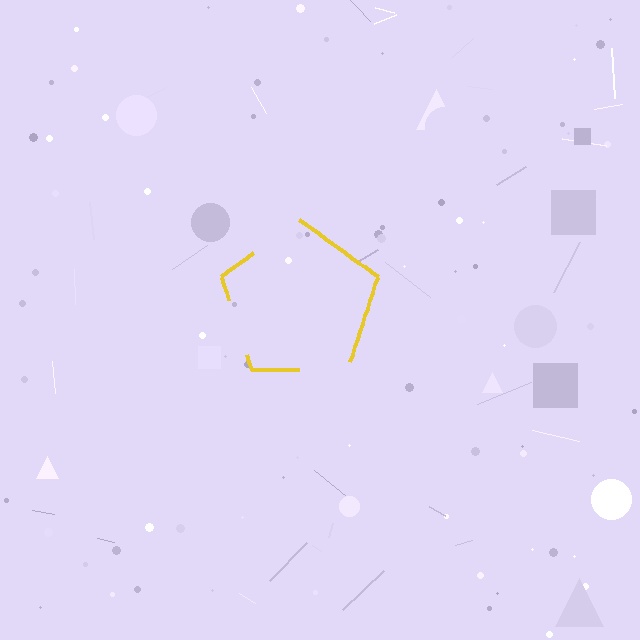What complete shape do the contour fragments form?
The contour fragments form a pentagon.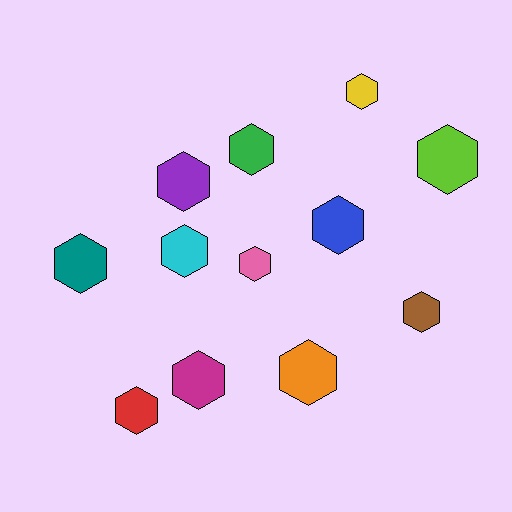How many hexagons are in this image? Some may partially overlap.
There are 12 hexagons.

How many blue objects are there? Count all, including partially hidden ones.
There is 1 blue object.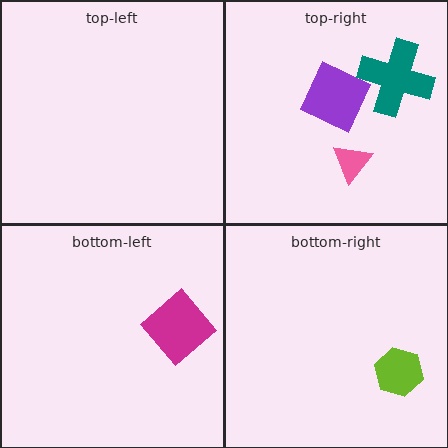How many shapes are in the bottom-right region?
1.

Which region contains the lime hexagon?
The bottom-right region.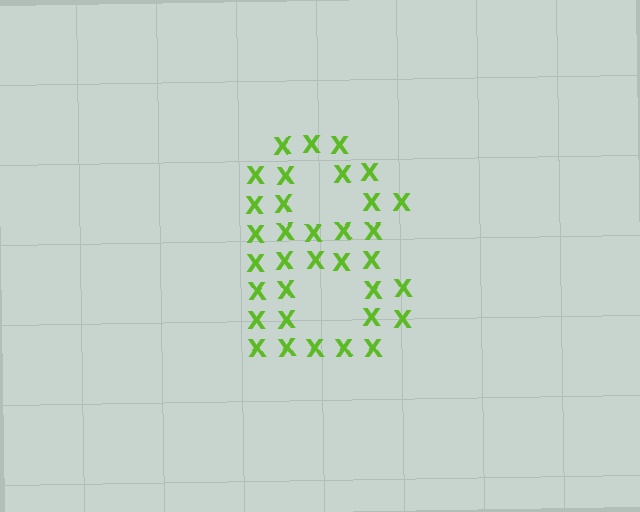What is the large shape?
The large shape is the digit 8.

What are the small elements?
The small elements are letter X's.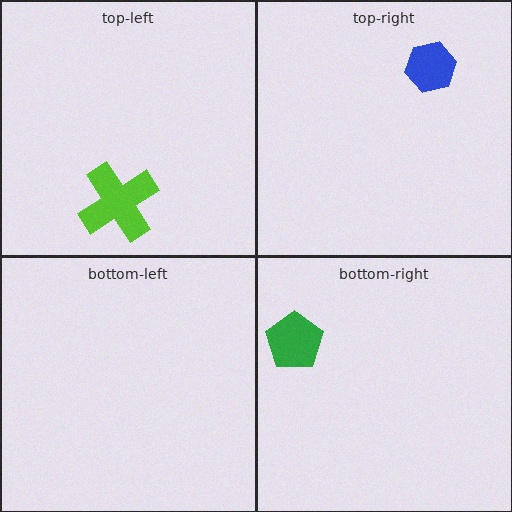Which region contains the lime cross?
The top-left region.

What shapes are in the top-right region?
The blue hexagon.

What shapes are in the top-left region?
The lime cross.